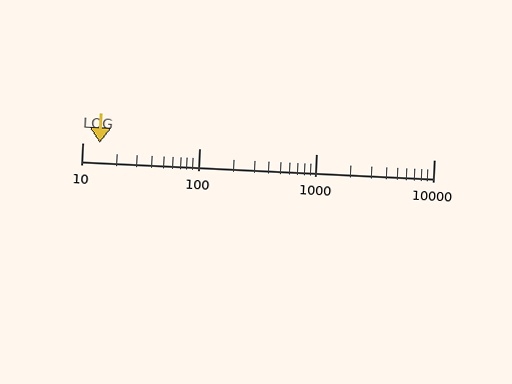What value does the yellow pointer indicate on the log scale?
The pointer indicates approximately 14.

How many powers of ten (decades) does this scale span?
The scale spans 3 decades, from 10 to 10000.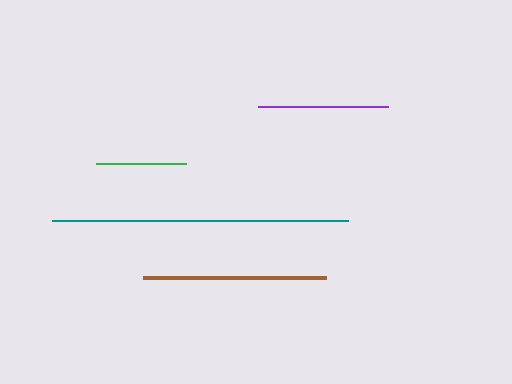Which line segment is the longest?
The teal line is the longest at approximately 296 pixels.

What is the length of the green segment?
The green segment is approximately 90 pixels long.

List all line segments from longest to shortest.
From longest to shortest: teal, brown, purple, green.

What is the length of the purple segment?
The purple segment is approximately 130 pixels long.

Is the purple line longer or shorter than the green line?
The purple line is longer than the green line.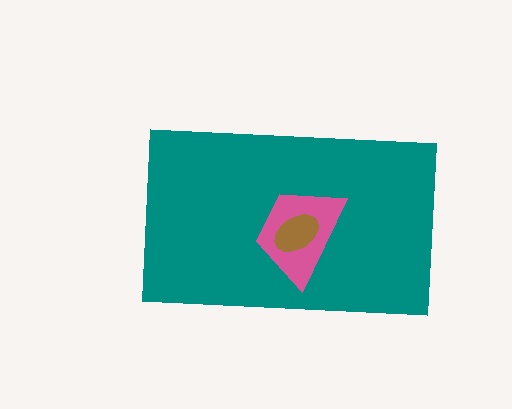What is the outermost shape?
The teal rectangle.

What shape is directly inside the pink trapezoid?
The brown ellipse.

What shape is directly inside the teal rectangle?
The pink trapezoid.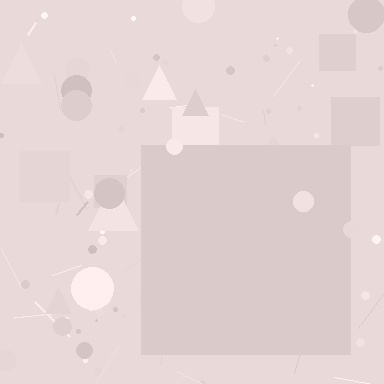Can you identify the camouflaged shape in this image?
The camouflaged shape is a square.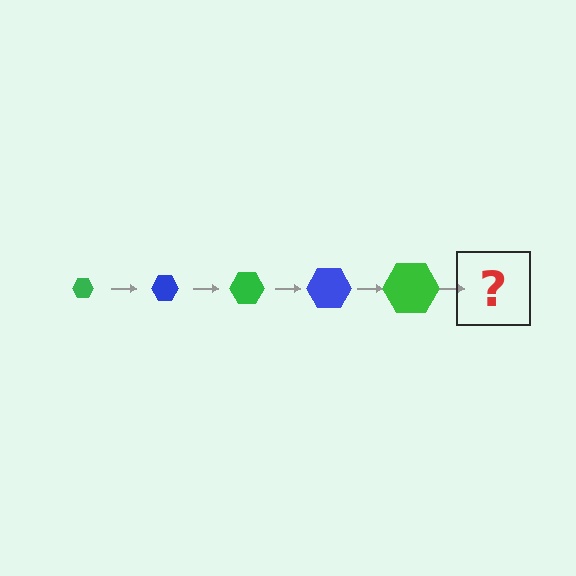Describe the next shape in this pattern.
It should be a blue hexagon, larger than the previous one.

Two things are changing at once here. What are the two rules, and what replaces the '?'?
The two rules are that the hexagon grows larger each step and the color cycles through green and blue. The '?' should be a blue hexagon, larger than the previous one.